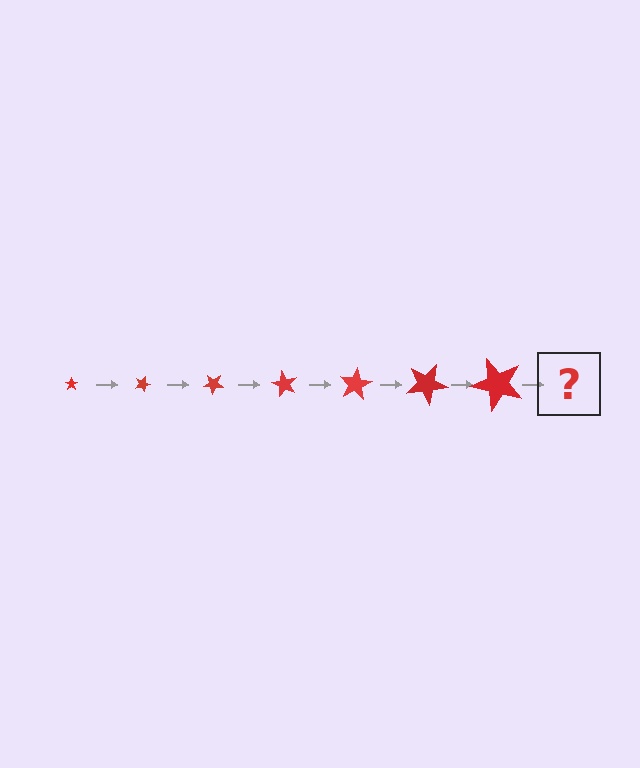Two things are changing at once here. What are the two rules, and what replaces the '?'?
The two rules are that the star grows larger each step and it rotates 20 degrees each step. The '?' should be a star, larger than the previous one and rotated 140 degrees from the start.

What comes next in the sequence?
The next element should be a star, larger than the previous one and rotated 140 degrees from the start.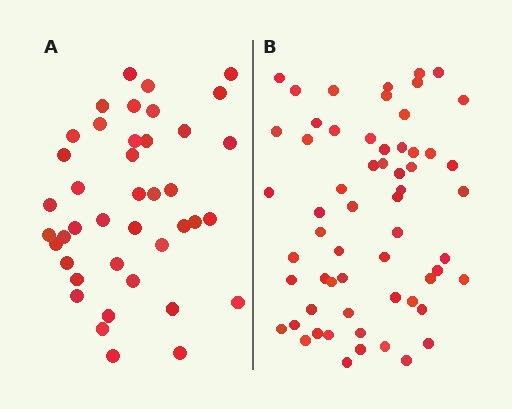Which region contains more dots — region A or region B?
Region B (the right region) has more dots.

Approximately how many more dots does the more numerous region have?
Region B has approximately 20 more dots than region A.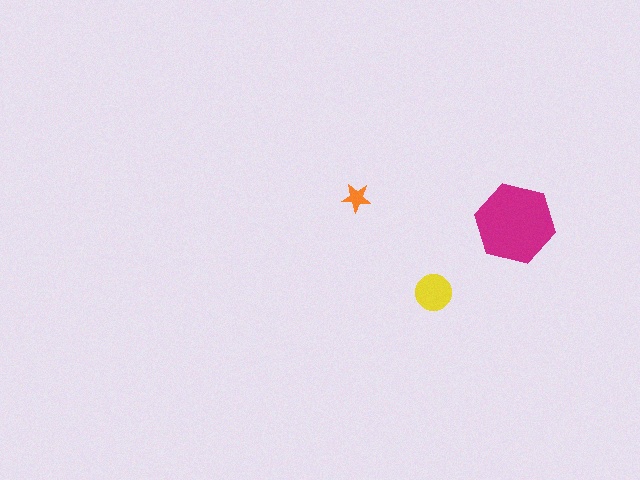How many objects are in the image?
There are 3 objects in the image.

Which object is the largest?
The magenta hexagon.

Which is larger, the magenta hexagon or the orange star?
The magenta hexagon.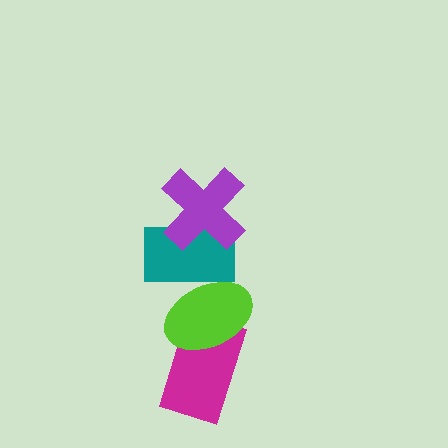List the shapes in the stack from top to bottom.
From top to bottom: the purple cross, the teal rectangle, the lime ellipse, the magenta rectangle.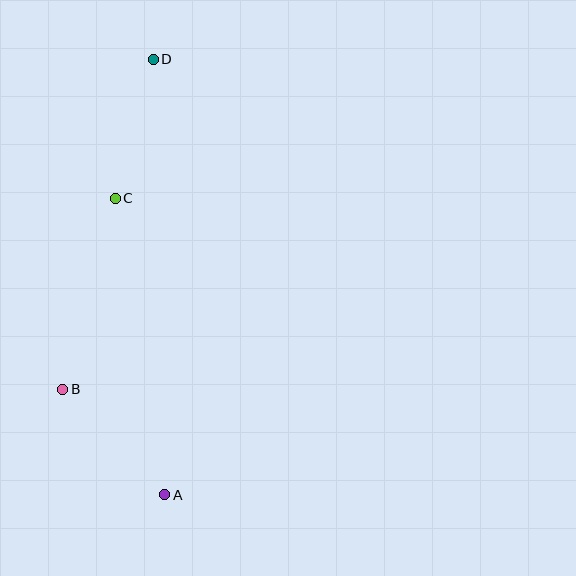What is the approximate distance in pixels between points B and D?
The distance between B and D is approximately 342 pixels.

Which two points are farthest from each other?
Points A and D are farthest from each other.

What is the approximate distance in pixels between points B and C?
The distance between B and C is approximately 198 pixels.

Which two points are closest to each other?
Points C and D are closest to each other.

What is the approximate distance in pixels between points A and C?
The distance between A and C is approximately 301 pixels.